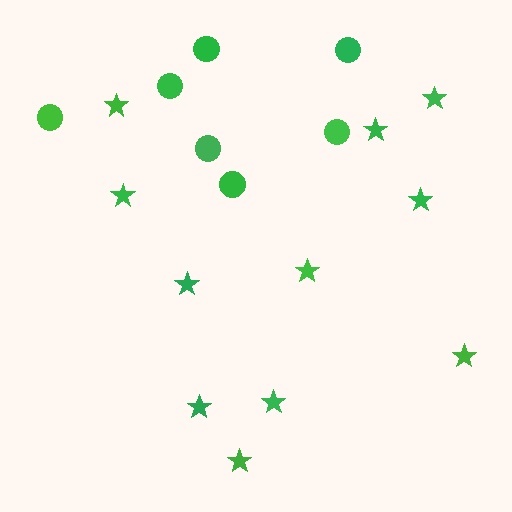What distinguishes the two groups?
There are 2 groups: one group of circles (7) and one group of stars (11).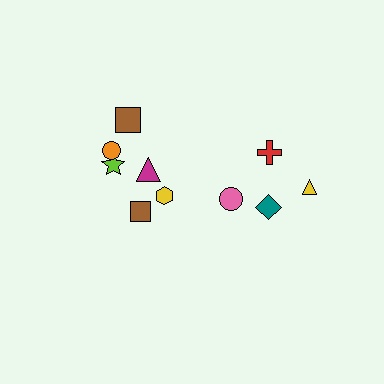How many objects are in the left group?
There are 6 objects.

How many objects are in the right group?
There are 4 objects.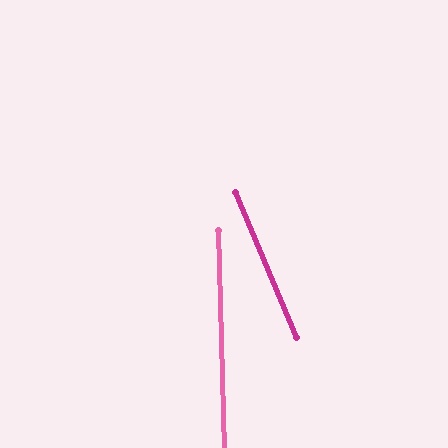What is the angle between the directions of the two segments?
Approximately 21 degrees.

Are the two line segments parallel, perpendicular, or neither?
Neither parallel nor perpendicular — they differ by about 21°.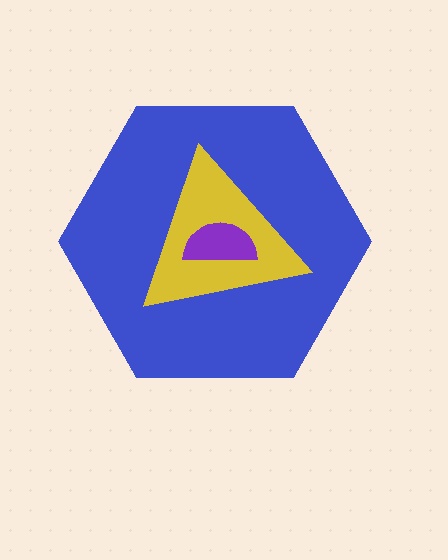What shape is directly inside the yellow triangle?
The purple semicircle.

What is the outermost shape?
The blue hexagon.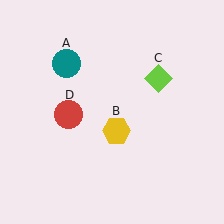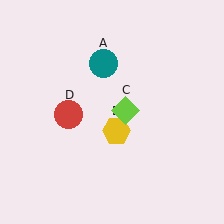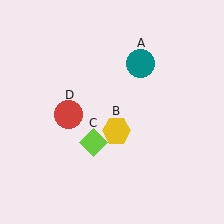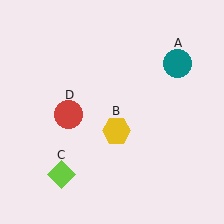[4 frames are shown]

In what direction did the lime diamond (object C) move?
The lime diamond (object C) moved down and to the left.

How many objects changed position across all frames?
2 objects changed position: teal circle (object A), lime diamond (object C).